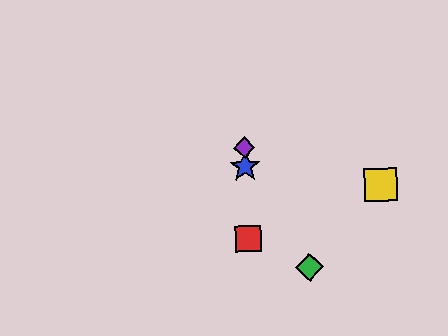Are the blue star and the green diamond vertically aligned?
No, the blue star is at x≈245 and the green diamond is at x≈310.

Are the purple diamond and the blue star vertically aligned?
Yes, both are at x≈244.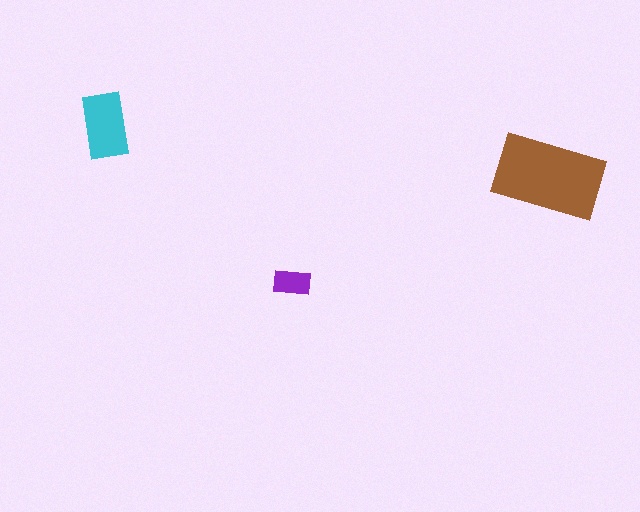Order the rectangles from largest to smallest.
the brown one, the cyan one, the purple one.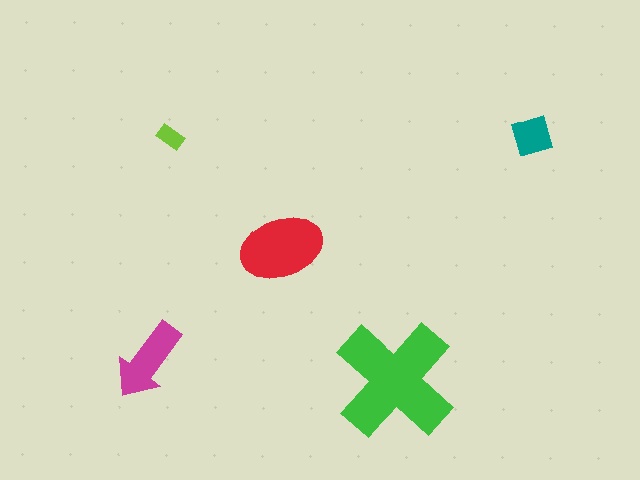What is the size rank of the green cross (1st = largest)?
1st.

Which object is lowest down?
The green cross is bottommost.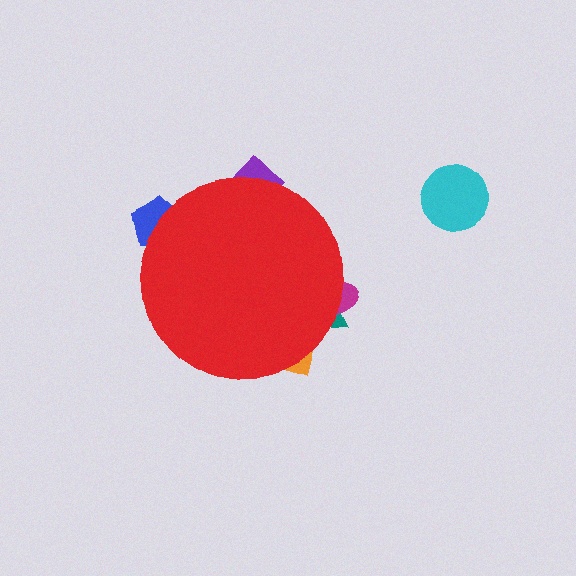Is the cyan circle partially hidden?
No, the cyan circle is fully visible.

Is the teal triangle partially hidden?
Yes, the teal triangle is partially hidden behind the red circle.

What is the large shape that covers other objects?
A red circle.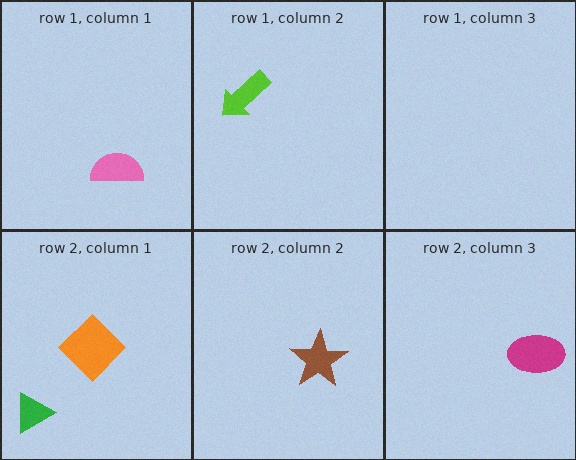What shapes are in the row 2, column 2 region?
The brown star.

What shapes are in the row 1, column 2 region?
The lime arrow.